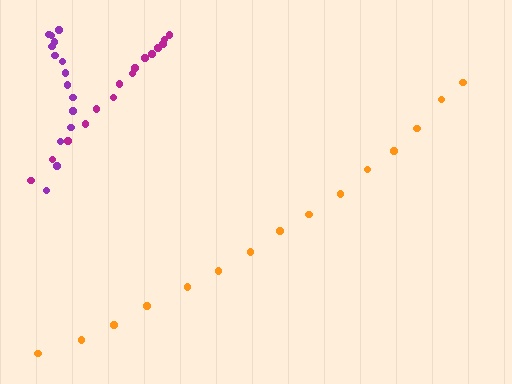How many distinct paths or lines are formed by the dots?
There are 3 distinct paths.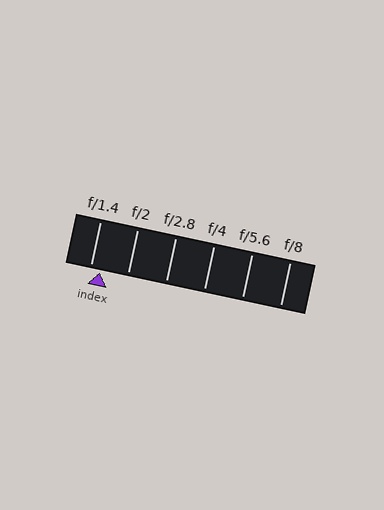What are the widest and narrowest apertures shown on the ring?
The widest aperture shown is f/1.4 and the narrowest is f/8.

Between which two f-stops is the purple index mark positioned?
The index mark is between f/1.4 and f/2.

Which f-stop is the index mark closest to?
The index mark is closest to f/1.4.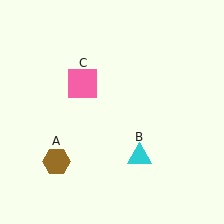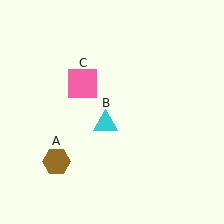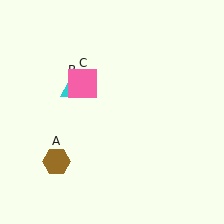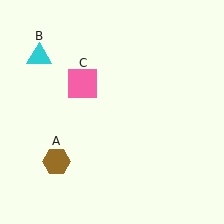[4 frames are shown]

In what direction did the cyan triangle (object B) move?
The cyan triangle (object B) moved up and to the left.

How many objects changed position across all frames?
1 object changed position: cyan triangle (object B).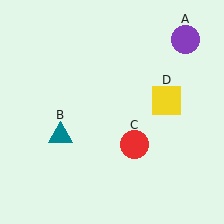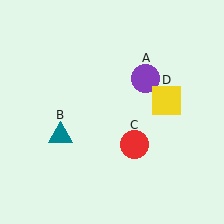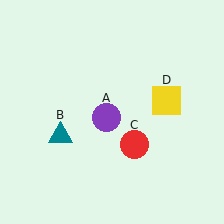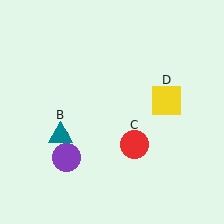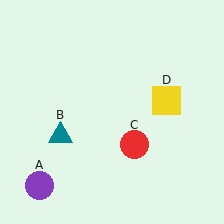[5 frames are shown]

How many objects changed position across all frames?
1 object changed position: purple circle (object A).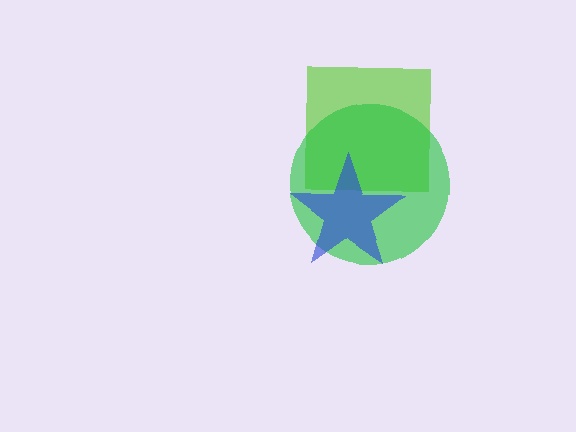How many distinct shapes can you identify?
There are 3 distinct shapes: a lime square, a green circle, a blue star.